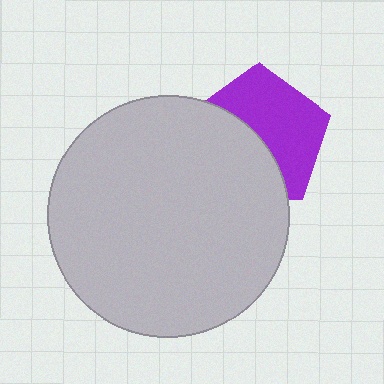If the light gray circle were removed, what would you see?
You would see the complete purple pentagon.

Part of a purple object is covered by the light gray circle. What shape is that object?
It is a pentagon.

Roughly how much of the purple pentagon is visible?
About half of it is visible (roughly 54%).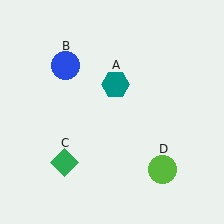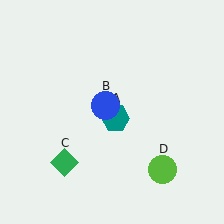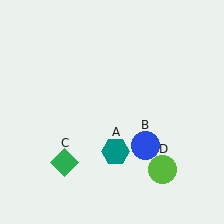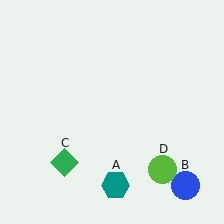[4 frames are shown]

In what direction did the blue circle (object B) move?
The blue circle (object B) moved down and to the right.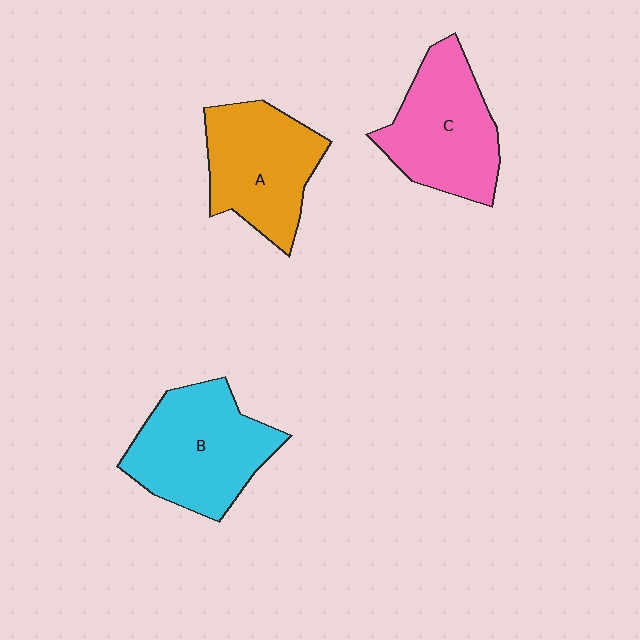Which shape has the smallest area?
Shape A (orange).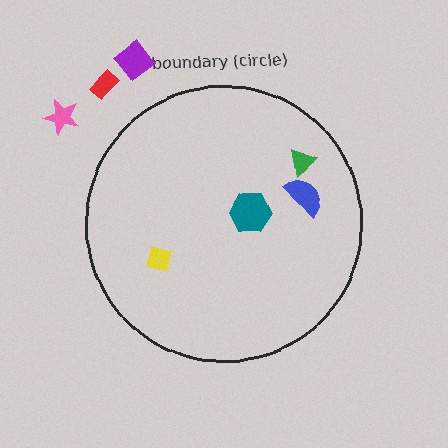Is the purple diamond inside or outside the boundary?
Outside.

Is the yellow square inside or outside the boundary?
Inside.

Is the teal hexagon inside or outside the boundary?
Inside.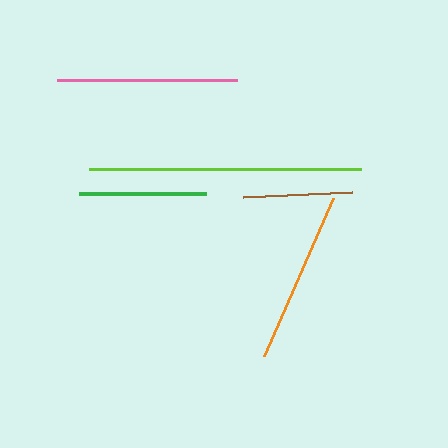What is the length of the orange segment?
The orange segment is approximately 173 pixels long.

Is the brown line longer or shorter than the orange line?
The orange line is longer than the brown line.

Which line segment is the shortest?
The brown line is the shortest at approximately 109 pixels.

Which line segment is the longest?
The lime line is the longest at approximately 272 pixels.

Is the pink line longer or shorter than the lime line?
The lime line is longer than the pink line.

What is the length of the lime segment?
The lime segment is approximately 272 pixels long.